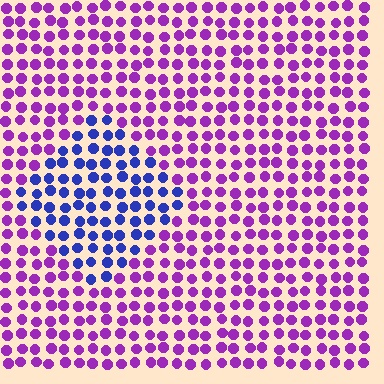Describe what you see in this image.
The image is filled with small purple elements in a uniform arrangement. A diamond-shaped region is visible where the elements are tinted to a slightly different hue, forming a subtle color boundary.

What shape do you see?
I see a diamond.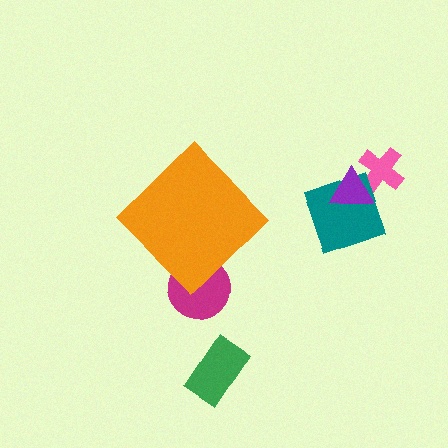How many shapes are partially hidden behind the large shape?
1 shape is partially hidden.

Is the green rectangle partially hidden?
No, the green rectangle is fully visible.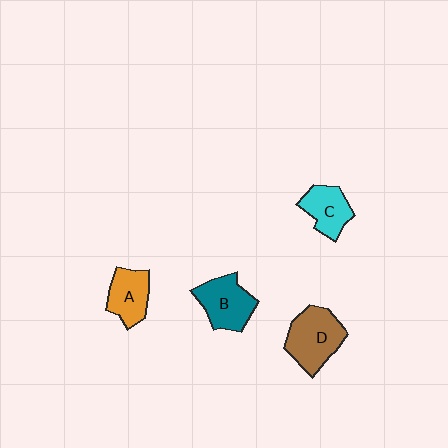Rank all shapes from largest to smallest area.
From largest to smallest: D (brown), B (teal), A (orange), C (cyan).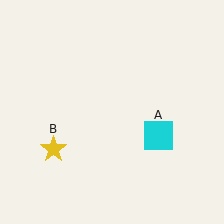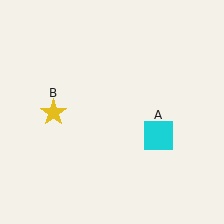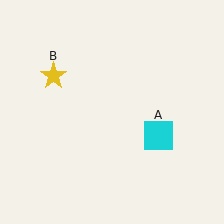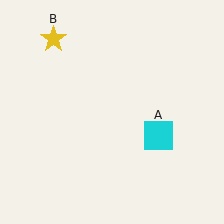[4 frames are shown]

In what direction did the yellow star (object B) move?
The yellow star (object B) moved up.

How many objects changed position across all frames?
1 object changed position: yellow star (object B).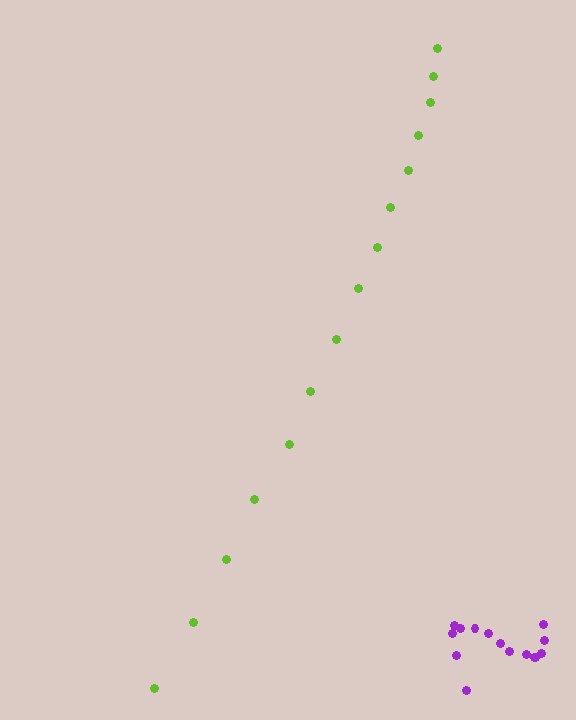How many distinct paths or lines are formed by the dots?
There are 2 distinct paths.